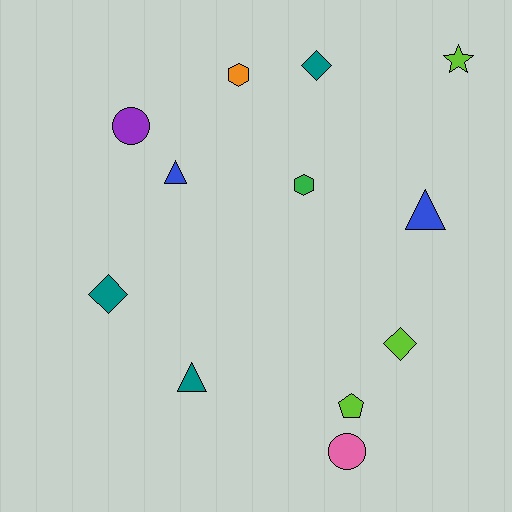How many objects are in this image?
There are 12 objects.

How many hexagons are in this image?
There are 2 hexagons.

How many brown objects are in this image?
There are no brown objects.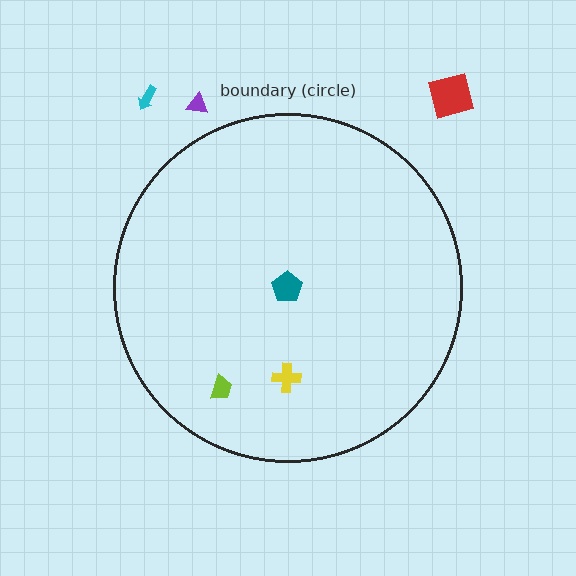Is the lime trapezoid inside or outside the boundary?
Inside.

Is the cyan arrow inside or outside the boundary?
Outside.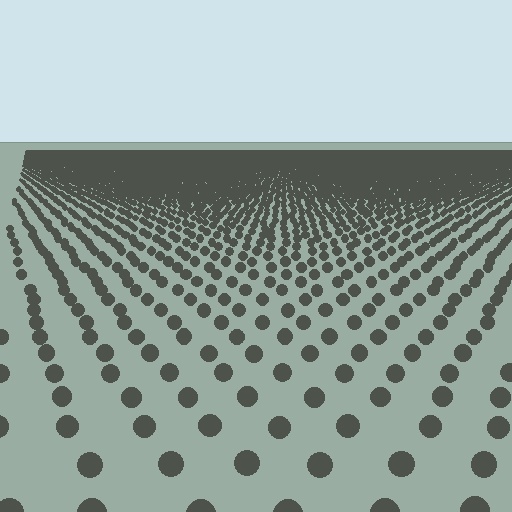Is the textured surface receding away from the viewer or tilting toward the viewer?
The surface is receding away from the viewer. Texture elements get smaller and denser toward the top.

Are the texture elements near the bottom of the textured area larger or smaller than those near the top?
Larger. Near the bottom, elements are closer to the viewer and appear at a bigger on-screen size.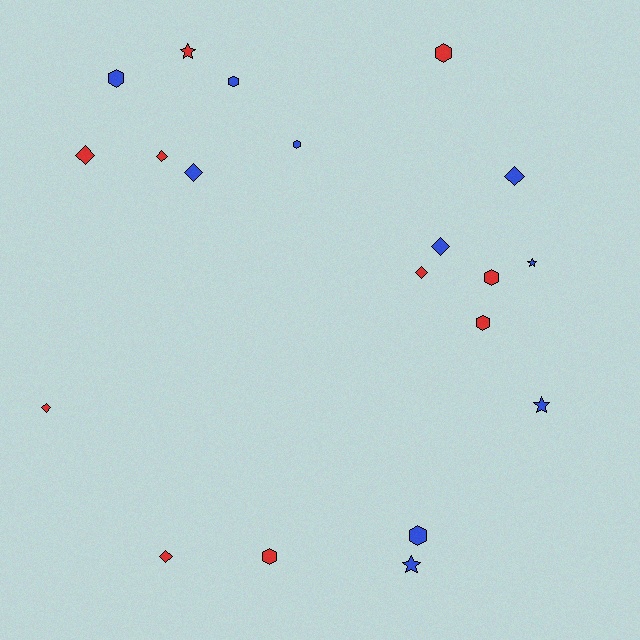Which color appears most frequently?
Blue, with 10 objects.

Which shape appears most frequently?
Diamond, with 8 objects.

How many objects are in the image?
There are 20 objects.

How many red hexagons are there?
There are 4 red hexagons.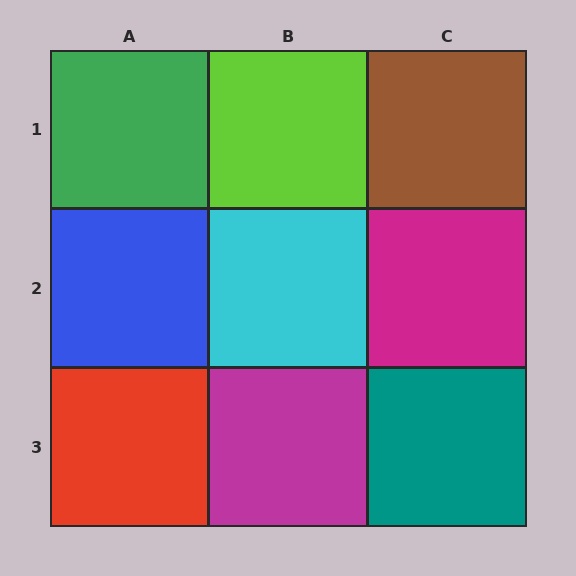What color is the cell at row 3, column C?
Teal.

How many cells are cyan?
1 cell is cyan.